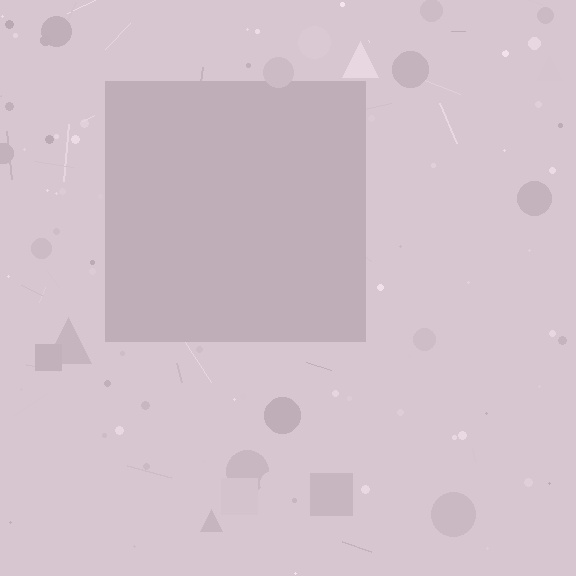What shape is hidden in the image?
A square is hidden in the image.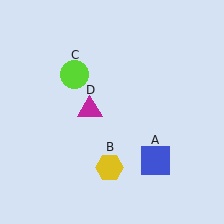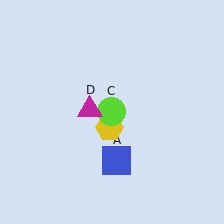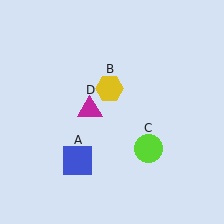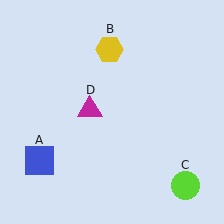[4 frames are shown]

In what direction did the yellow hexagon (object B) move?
The yellow hexagon (object B) moved up.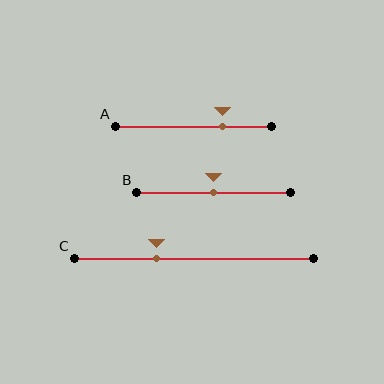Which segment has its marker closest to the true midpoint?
Segment B has its marker closest to the true midpoint.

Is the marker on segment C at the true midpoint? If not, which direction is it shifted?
No, the marker on segment C is shifted to the left by about 16% of the segment length.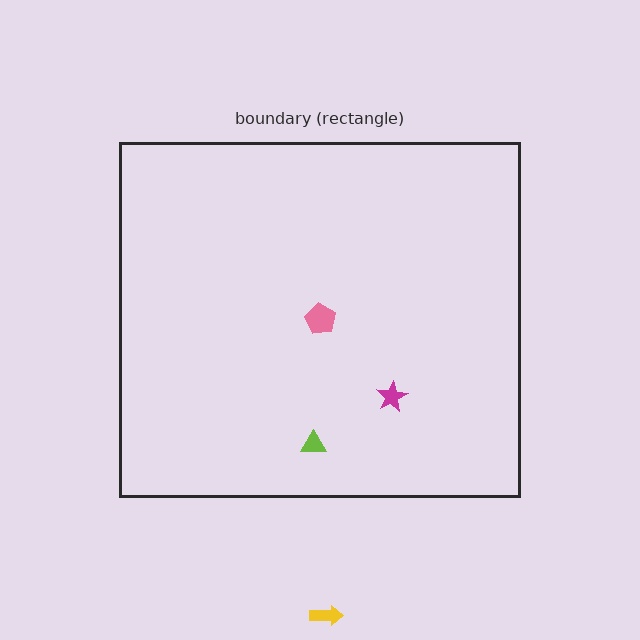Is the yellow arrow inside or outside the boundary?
Outside.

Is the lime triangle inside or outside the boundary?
Inside.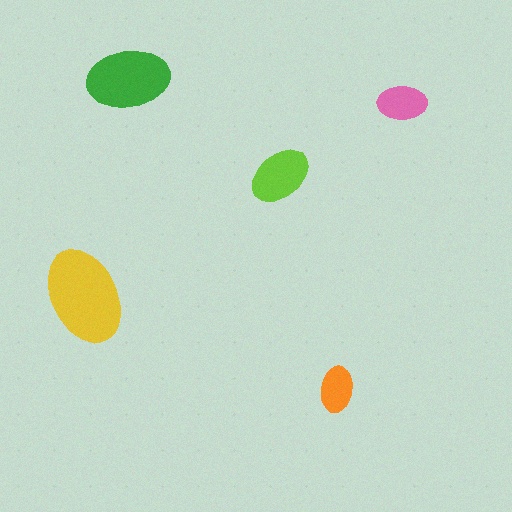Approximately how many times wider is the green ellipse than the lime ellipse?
About 1.5 times wider.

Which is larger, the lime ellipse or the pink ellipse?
The lime one.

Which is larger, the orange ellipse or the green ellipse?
The green one.